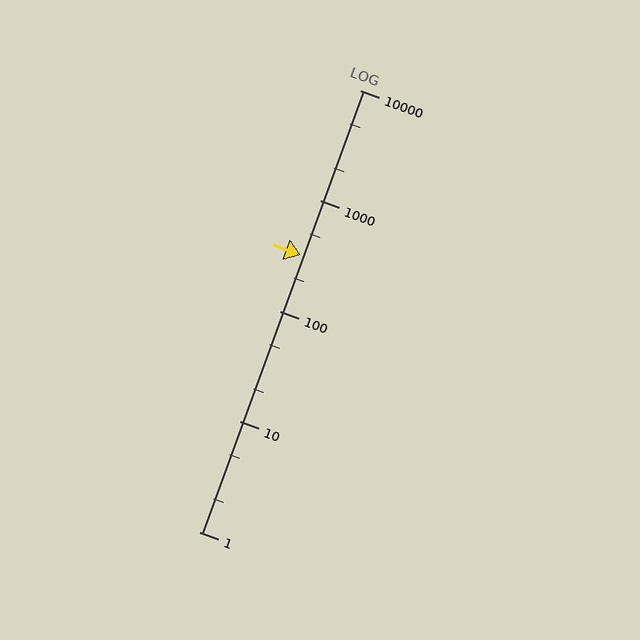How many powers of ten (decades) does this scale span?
The scale spans 4 decades, from 1 to 10000.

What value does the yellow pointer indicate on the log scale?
The pointer indicates approximately 320.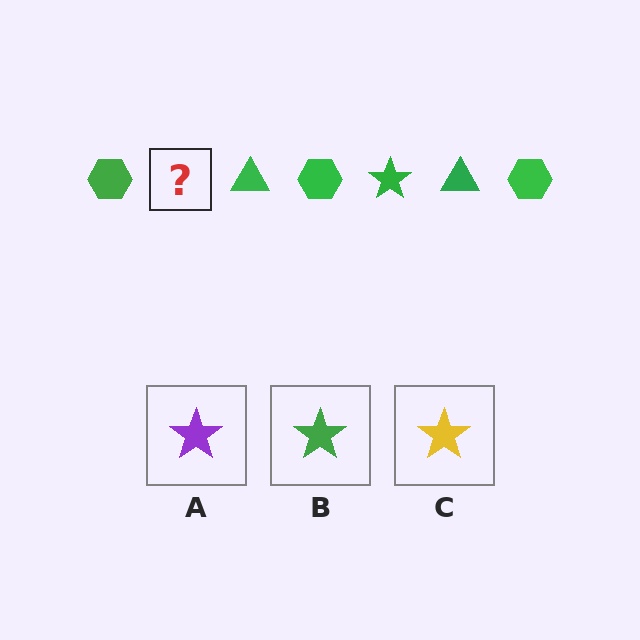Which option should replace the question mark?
Option B.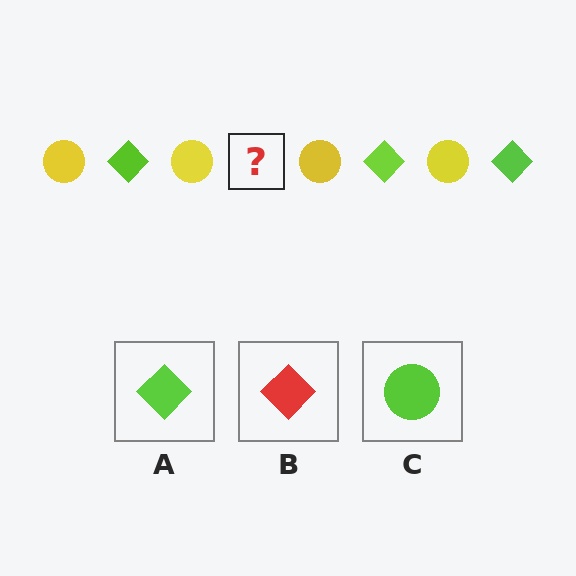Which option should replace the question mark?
Option A.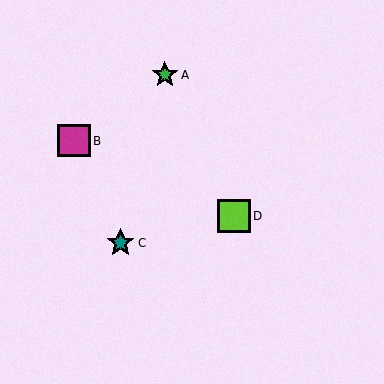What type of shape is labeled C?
Shape C is a teal star.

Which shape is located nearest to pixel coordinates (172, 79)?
The green star (labeled A) at (165, 75) is nearest to that location.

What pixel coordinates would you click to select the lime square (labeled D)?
Click at (234, 216) to select the lime square D.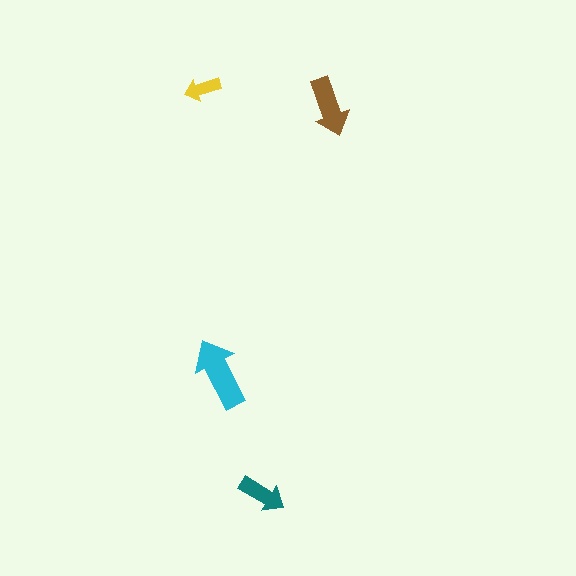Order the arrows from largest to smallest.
the cyan one, the brown one, the teal one, the yellow one.